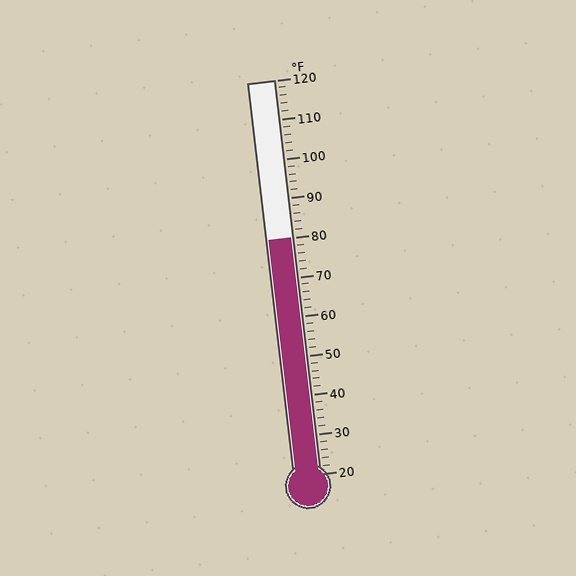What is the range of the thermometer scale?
The thermometer scale ranges from 20°F to 120°F.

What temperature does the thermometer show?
The thermometer shows approximately 80°F.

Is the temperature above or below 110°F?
The temperature is below 110°F.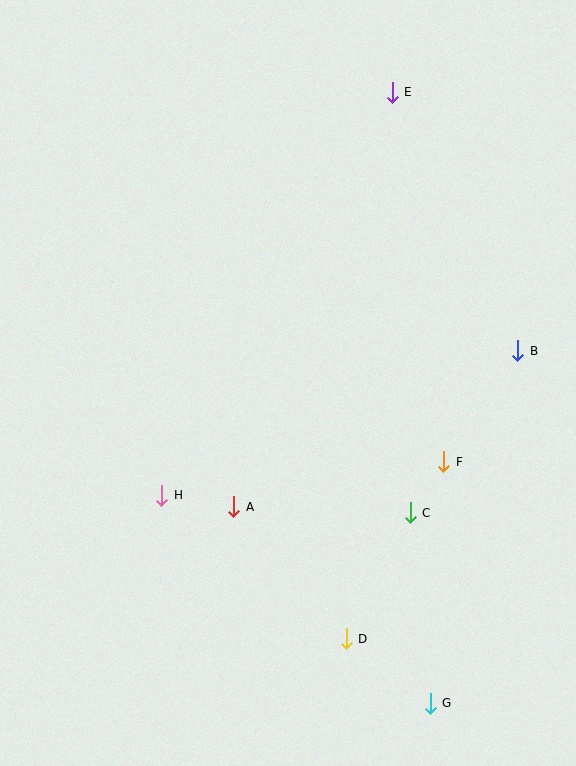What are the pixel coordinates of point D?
Point D is at (346, 639).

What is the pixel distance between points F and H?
The distance between F and H is 284 pixels.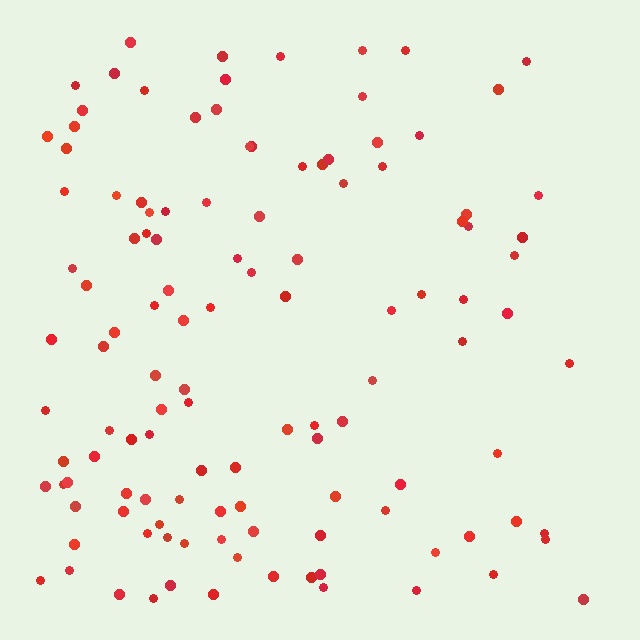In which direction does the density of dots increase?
From right to left, with the left side densest.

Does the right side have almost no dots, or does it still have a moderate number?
Still a moderate number, just noticeably fewer than the left.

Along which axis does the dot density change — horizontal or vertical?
Horizontal.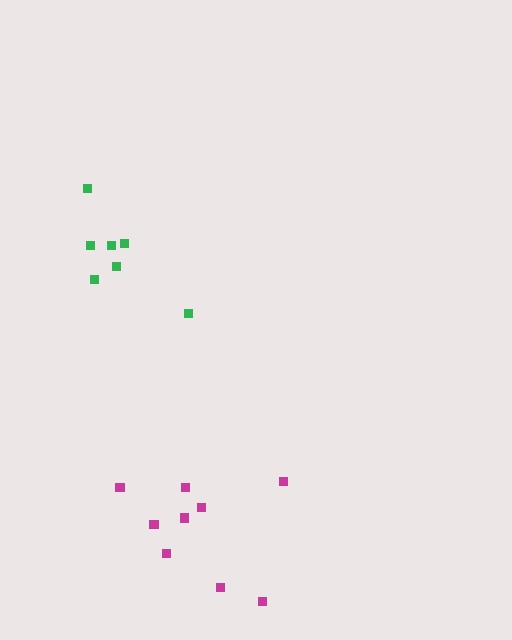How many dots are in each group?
Group 1: 9 dots, Group 2: 7 dots (16 total).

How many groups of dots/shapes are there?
There are 2 groups.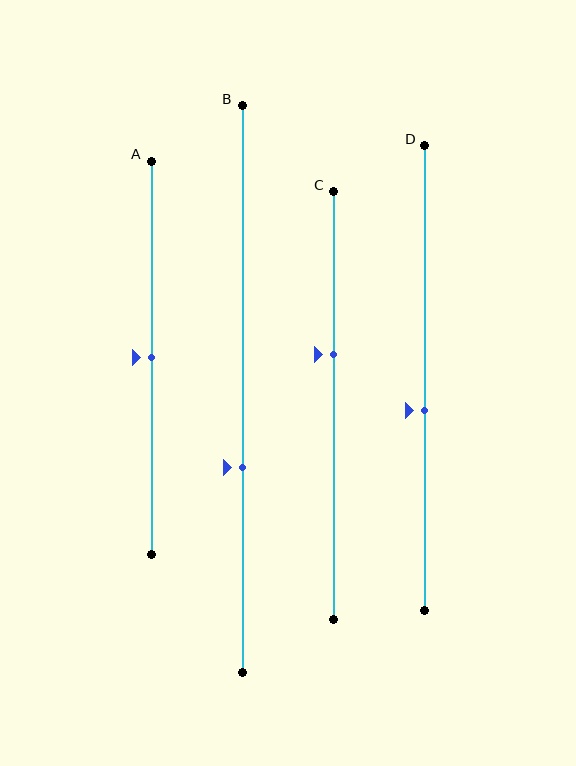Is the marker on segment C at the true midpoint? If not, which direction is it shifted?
No, the marker on segment C is shifted upward by about 12% of the segment length.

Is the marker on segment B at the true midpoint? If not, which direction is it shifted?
No, the marker on segment B is shifted downward by about 14% of the segment length.